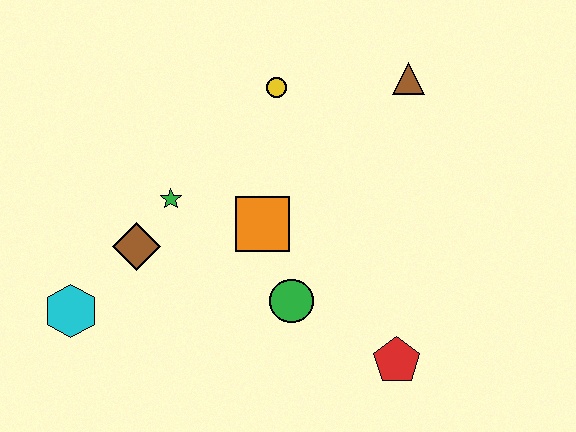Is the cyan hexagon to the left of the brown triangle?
Yes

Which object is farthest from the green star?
The red pentagon is farthest from the green star.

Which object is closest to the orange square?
The green circle is closest to the orange square.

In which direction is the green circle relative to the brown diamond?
The green circle is to the right of the brown diamond.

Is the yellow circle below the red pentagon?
No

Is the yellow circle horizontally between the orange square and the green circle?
Yes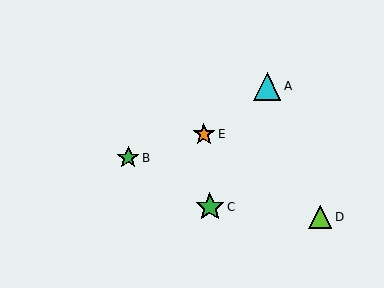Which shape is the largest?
The green star (labeled C) is the largest.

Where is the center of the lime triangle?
The center of the lime triangle is at (320, 217).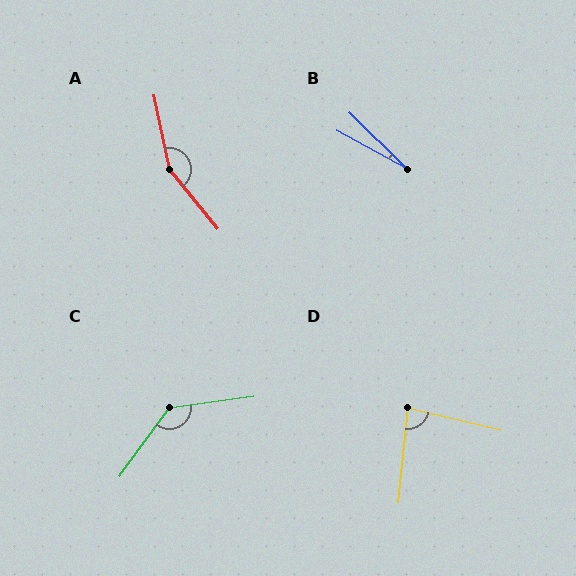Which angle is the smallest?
B, at approximately 16 degrees.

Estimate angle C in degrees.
Approximately 134 degrees.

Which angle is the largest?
A, at approximately 152 degrees.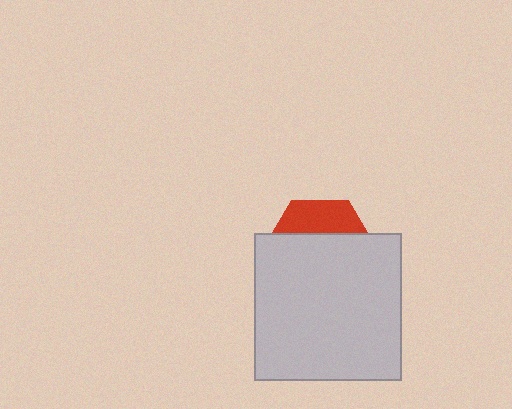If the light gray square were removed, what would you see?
You would see the complete red hexagon.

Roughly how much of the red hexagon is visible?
A small part of it is visible (roughly 30%).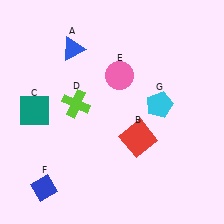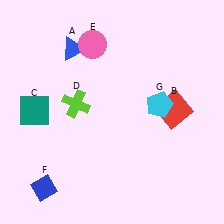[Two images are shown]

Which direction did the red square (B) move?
The red square (B) moved right.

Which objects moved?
The objects that moved are: the red square (B), the pink circle (E).